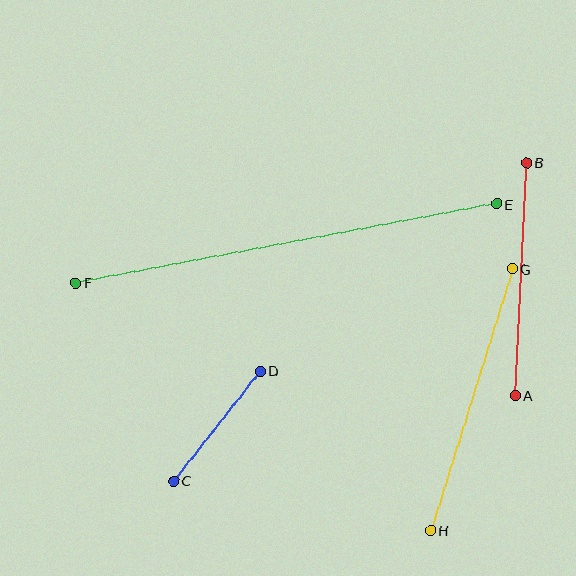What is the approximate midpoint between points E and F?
The midpoint is at approximately (286, 243) pixels.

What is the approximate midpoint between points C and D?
The midpoint is at approximately (217, 426) pixels.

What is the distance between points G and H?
The distance is approximately 274 pixels.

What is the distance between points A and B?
The distance is approximately 233 pixels.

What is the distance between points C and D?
The distance is approximately 140 pixels.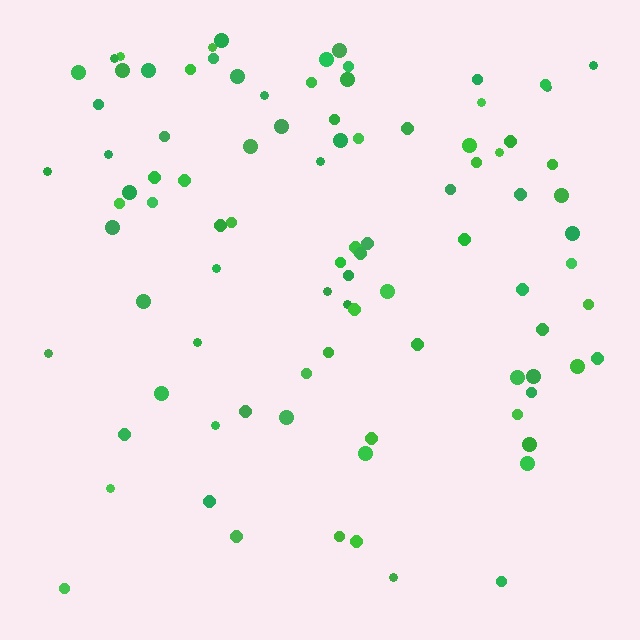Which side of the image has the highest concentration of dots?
The top.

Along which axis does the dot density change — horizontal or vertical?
Vertical.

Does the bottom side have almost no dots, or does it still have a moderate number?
Still a moderate number, just noticeably fewer than the top.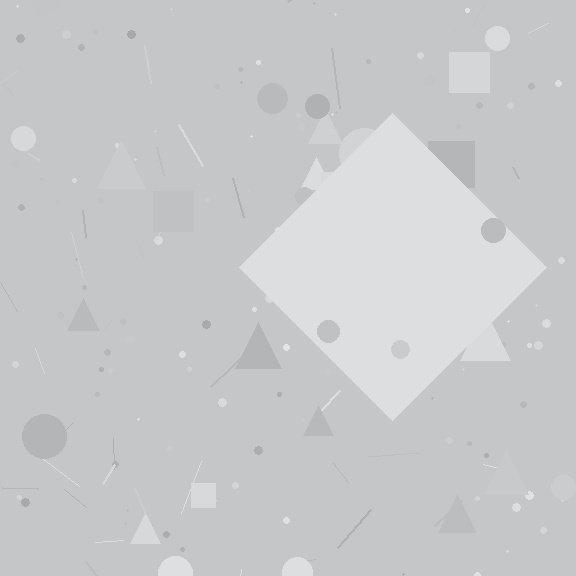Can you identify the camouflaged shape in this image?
The camouflaged shape is a diamond.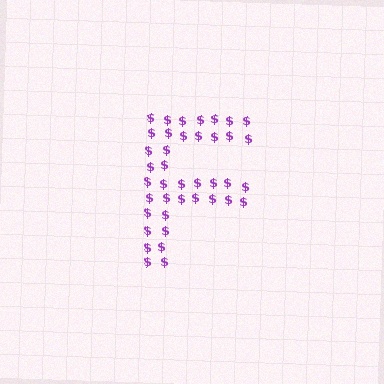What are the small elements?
The small elements are dollar signs.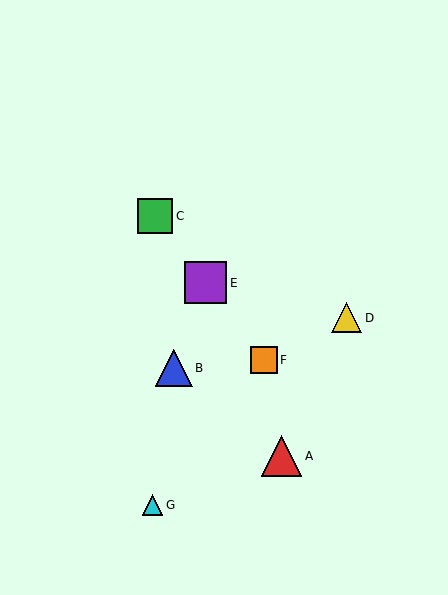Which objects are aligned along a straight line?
Objects C, E, F are aligned along a straight line.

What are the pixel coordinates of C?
Object C is at (155, 216).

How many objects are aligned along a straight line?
3 objects (C, E, F) are aligned along a straight line.